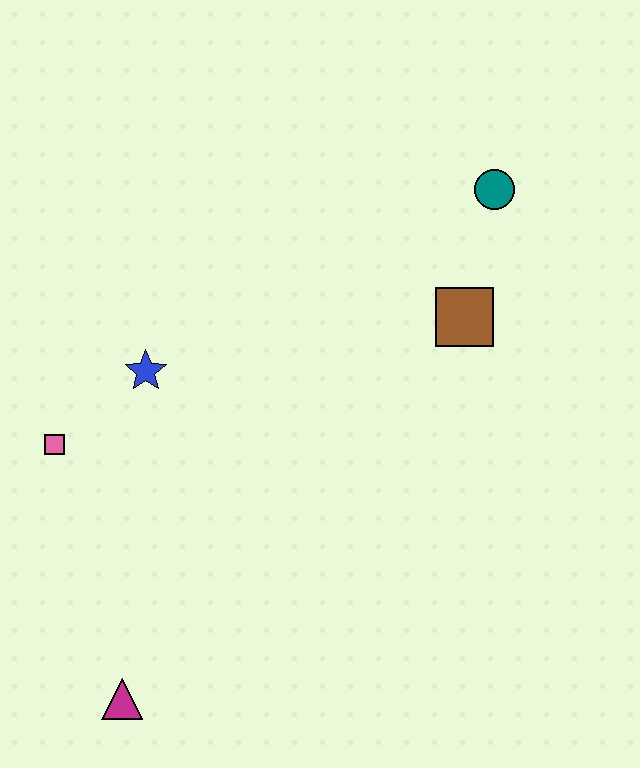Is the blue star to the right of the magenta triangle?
Yes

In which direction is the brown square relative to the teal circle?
The brown square is below the teal circle.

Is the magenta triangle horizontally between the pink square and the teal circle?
Yes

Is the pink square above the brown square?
No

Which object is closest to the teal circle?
The brown square is closest to the teal circle.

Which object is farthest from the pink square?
The teal circle is farthest from the pink square.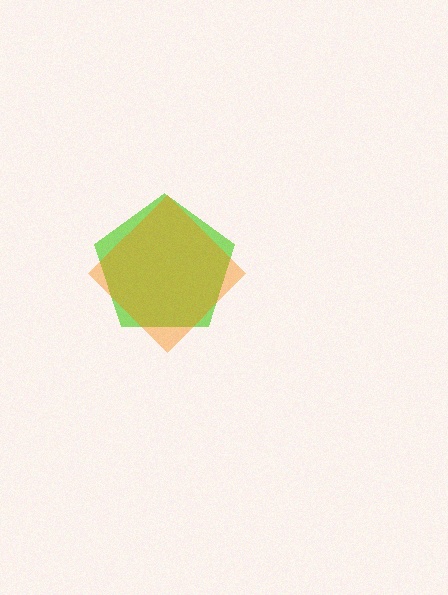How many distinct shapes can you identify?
There are 2 distinct shapes: a lime pentagon, an orange diamond.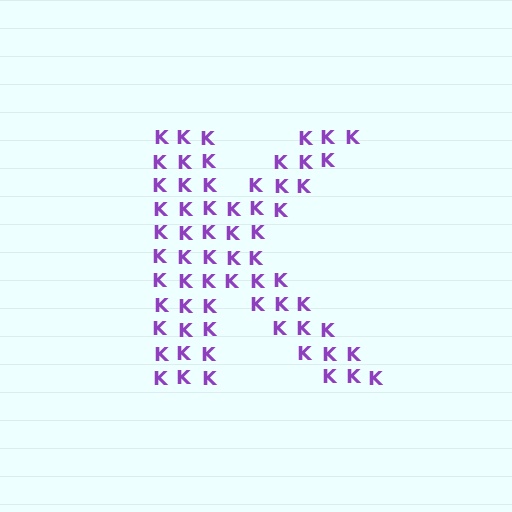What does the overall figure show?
The overall figure shows the letter K.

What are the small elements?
The small elements are letter K's.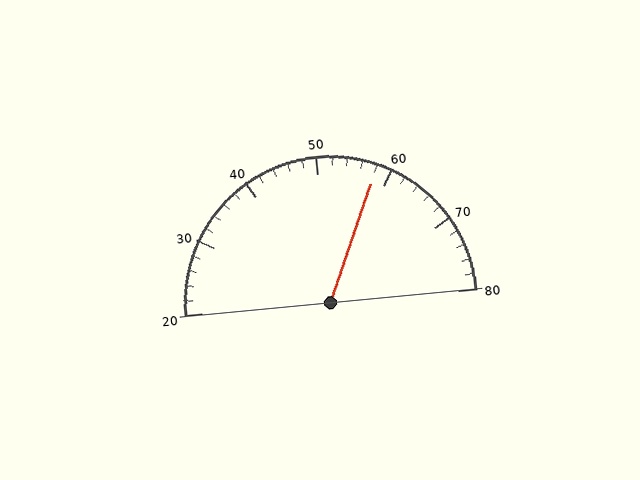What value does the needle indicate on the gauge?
The needle indicates approximately 58.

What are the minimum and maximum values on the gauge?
The gauge ranges from 20 to 80.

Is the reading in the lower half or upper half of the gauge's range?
The reading is in the upper half of the range (20 to 80).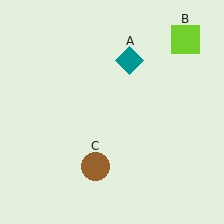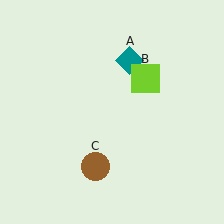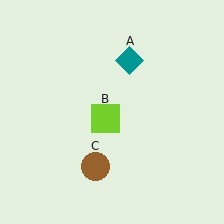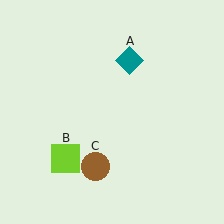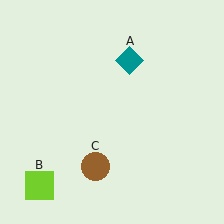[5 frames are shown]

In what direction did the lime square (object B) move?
The lime square (object B) moved down and to the left.